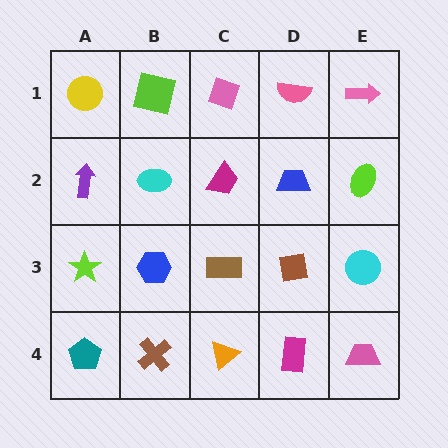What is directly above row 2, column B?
A lime square.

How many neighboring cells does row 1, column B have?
3.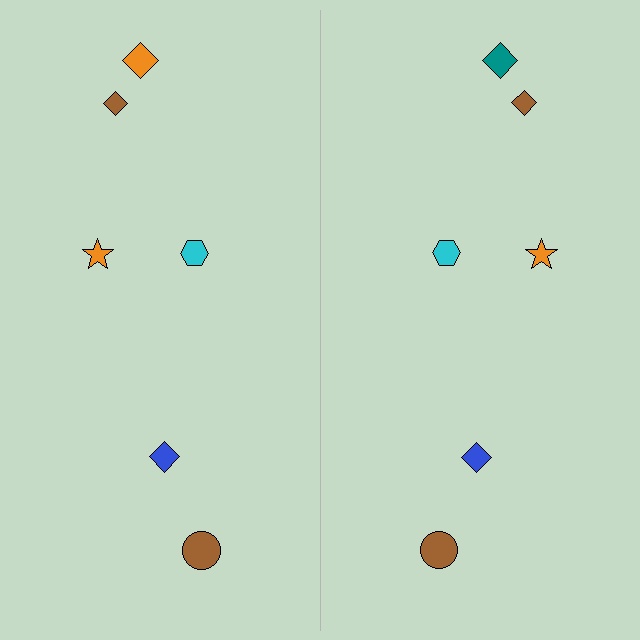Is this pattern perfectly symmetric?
No, the pattern is not perfectly symmetric. The teal diamond on the right side breaks the symmetry — its mirror counterpart is orange.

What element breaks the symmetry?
The teal diamond on the right side breaks the symmetry — its mirror counterpart is orange.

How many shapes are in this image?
There are 12 shapes in this image.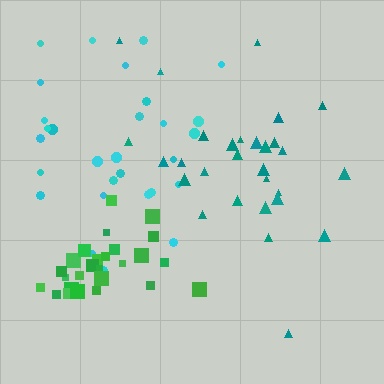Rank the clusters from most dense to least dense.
green, cyan, teal.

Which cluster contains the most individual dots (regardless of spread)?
Cyan (29).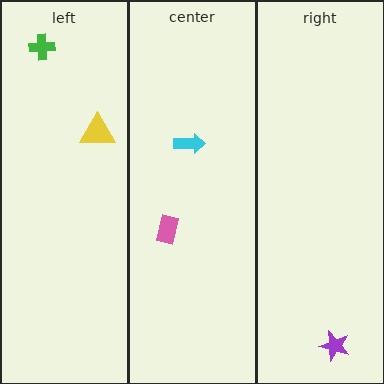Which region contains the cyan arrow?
The center region.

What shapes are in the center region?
The cyan arrow, the pink rectangle.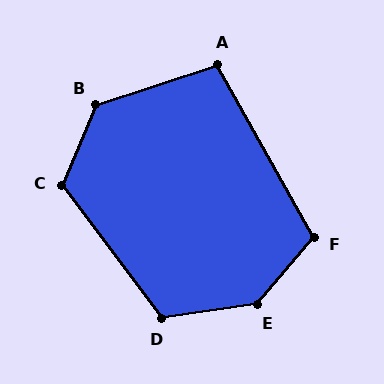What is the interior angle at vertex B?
Approximately 131 degrees (obtuse).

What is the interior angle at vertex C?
Approximately 121 degrees (obtuse).